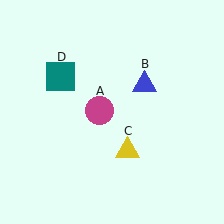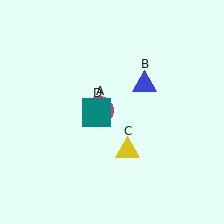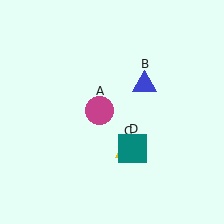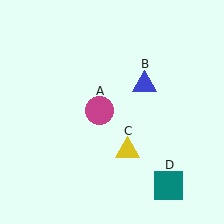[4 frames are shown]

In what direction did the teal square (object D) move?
The teal square (object D) moved down and to the right.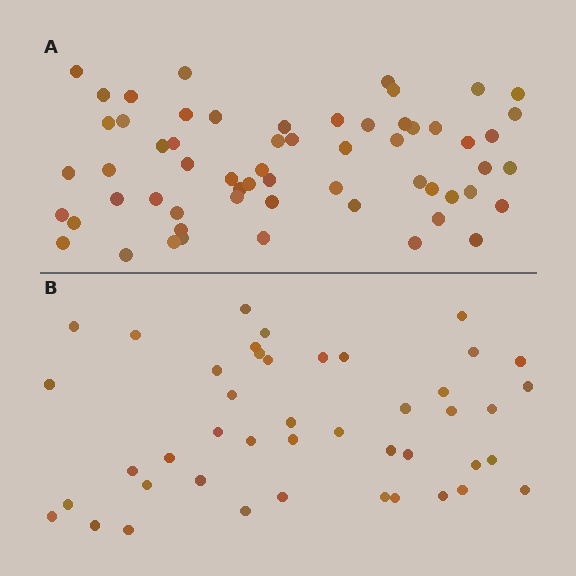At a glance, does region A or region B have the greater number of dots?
Region A (the top region) has more dots.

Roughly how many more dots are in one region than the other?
Region A has approximately 15 more dots than region B.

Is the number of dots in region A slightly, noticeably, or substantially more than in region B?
Region A has noticeably more, but not dramatically so. The ratio is roughly 1.4 to 1.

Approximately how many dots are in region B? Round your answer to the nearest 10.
About 40 dots. (The exact count is 44, which rounds to 40.)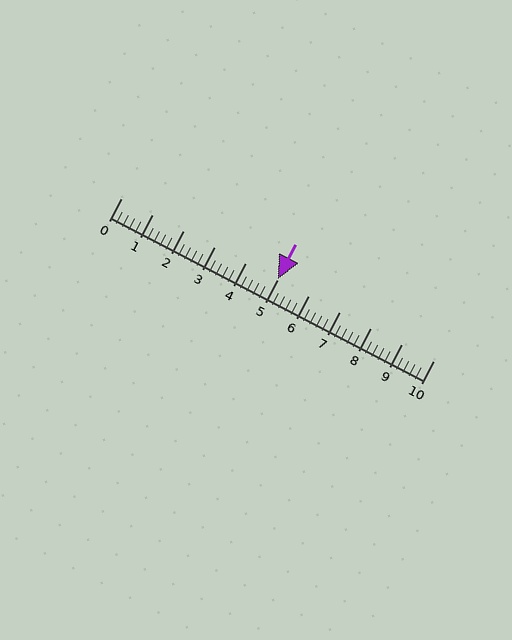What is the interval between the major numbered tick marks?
The major tick marks are spaced 1 units apart.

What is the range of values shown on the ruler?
The ruler shows values from 0 to 10.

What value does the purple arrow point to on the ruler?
The purple arrow points to approximately 5.0.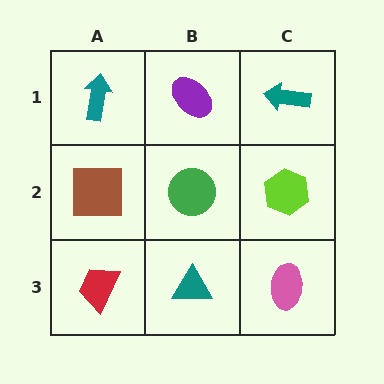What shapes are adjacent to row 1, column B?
A green circle (row 2, column B), a teal arrow (row 1, column A), a teal arrow (row 1, column C).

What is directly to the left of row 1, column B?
A teal arrow.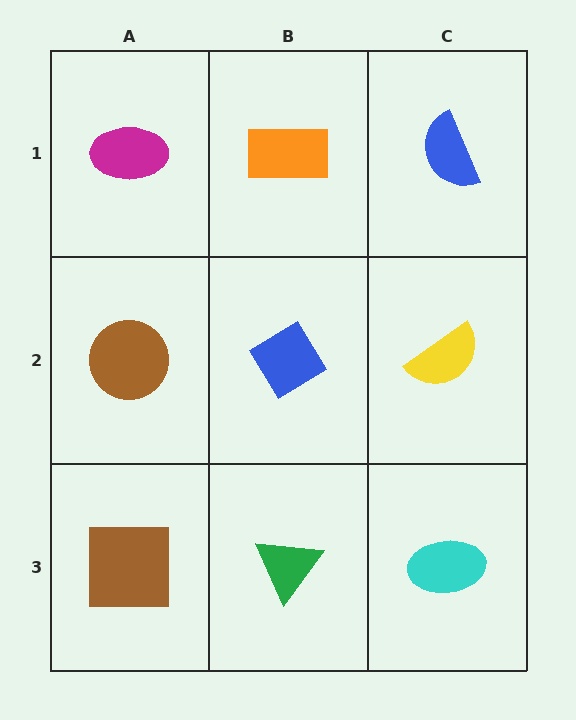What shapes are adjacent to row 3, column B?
A blue diamond (row 2, column B), a brown square (row 3, column A), a cyan ellipse (row 3, column C).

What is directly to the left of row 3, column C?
A green triangle.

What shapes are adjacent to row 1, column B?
A blue diamond (row 2, column B), a magenta ellipse (row 1, column A), a blue semicircle (row 1, column C).